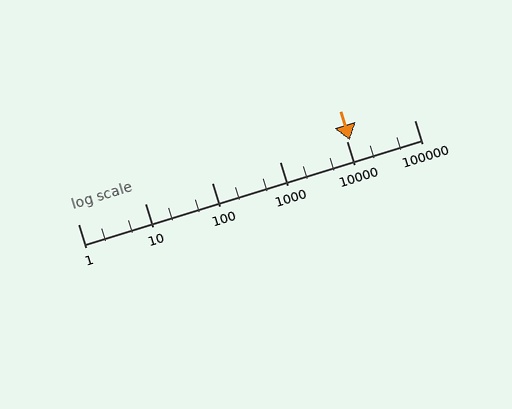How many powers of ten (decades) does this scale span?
The scale spans 5 decades, from 1 to 100000.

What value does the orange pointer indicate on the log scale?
The pointer indicates approximately 11000.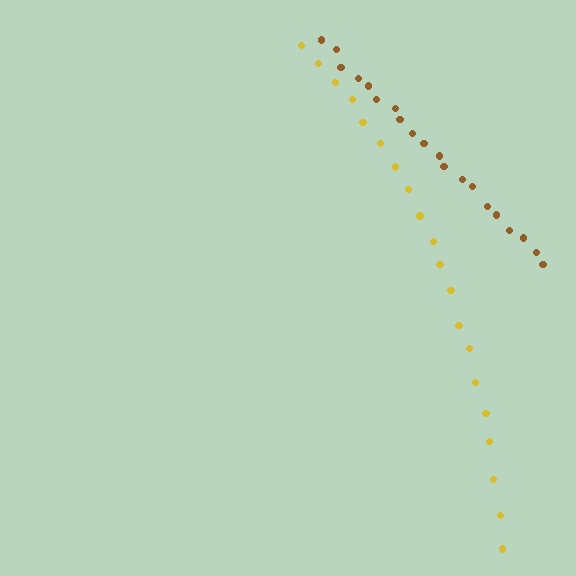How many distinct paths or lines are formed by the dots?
There are 2 distinct paths.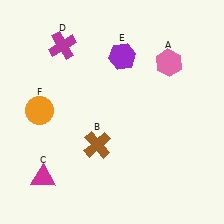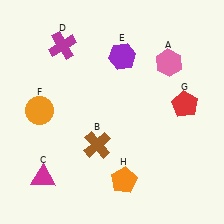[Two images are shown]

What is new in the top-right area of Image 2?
A red pentagon (G) was added in the top-right area of Image 2.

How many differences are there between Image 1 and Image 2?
There are 2 differences between the two images.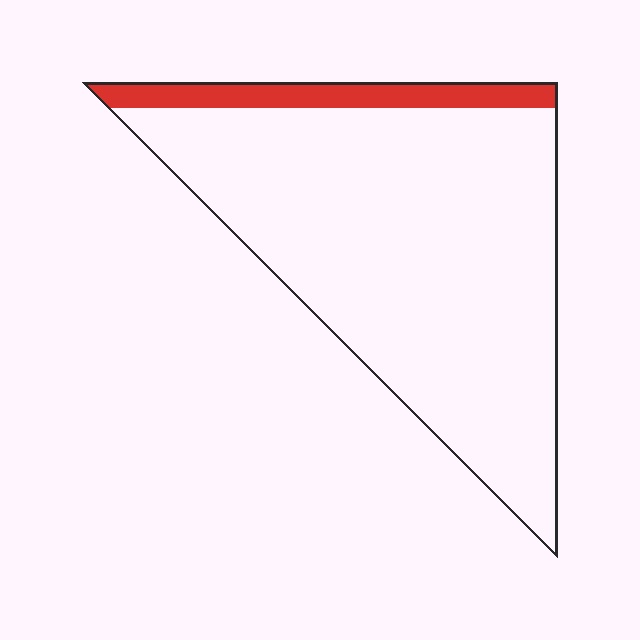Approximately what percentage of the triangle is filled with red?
Approximately 10%.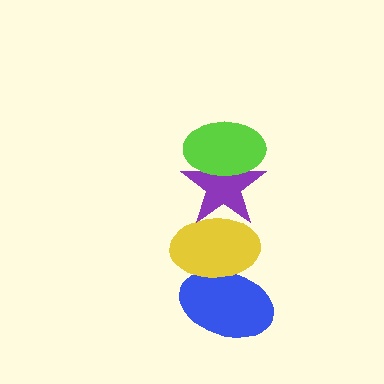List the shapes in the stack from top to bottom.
From top to bottom: the lime ellipse, the purple star, the yellow ellipse, the blue ellipse.